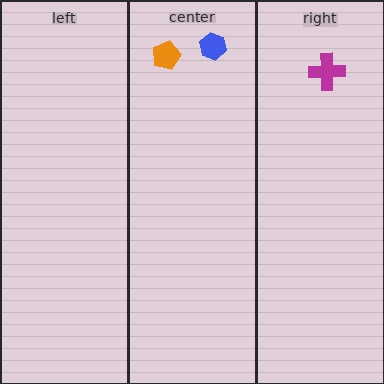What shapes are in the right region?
The magenta cross.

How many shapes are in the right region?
1.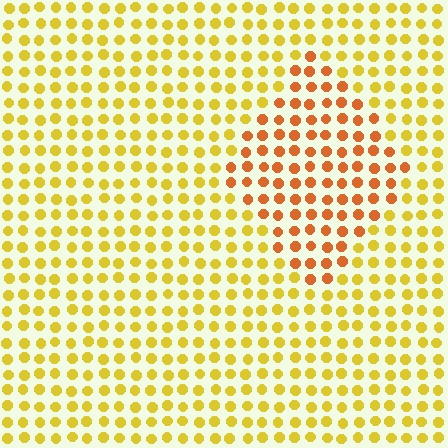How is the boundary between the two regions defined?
The boundary is defined purely by a slight shift in hue (about 34 degrees). Spacing, size, and orientation are identical on both sides.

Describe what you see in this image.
The image is filled with small yellow elements in a uniform arrangement. A diamond-shaped region is visible where the elements are tinted to a slightly different hue, forming a subtle color boundary.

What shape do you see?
I see a diamond.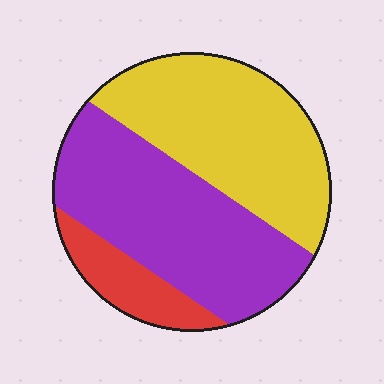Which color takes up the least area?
Red, at roughly 15%.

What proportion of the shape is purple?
Purple covers around 45% of the shape.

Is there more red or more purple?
Purple.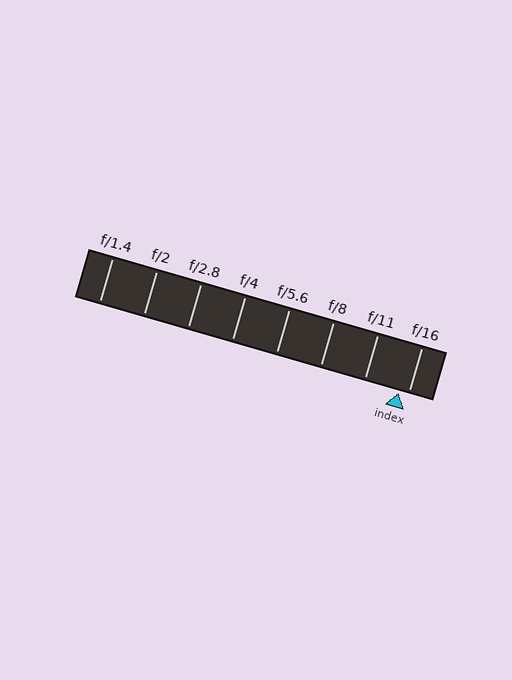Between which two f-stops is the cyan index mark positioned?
The index mark is between f/11 and f/16.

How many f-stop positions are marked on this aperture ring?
There are 8 f-stop positions marked.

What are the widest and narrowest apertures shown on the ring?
The widest aperture shown is f/1.4 and the narrowest is f/16.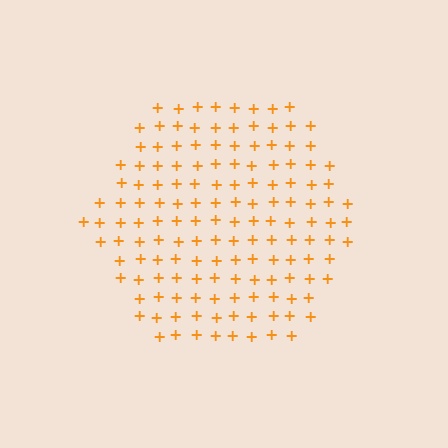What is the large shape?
The large shape is a hexagon.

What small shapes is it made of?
It is made of small plus signs.